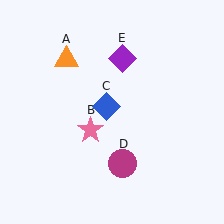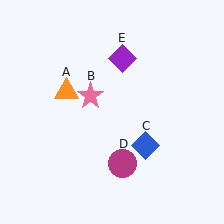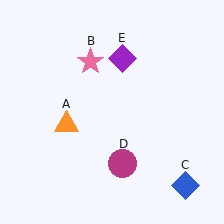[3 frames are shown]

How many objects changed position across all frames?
3 objects changed position: orange triangle (object A), pink star (object B), blue diamond (object C).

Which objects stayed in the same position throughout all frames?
Magenta circle (object D) and purple diamond (object E) remained stationary.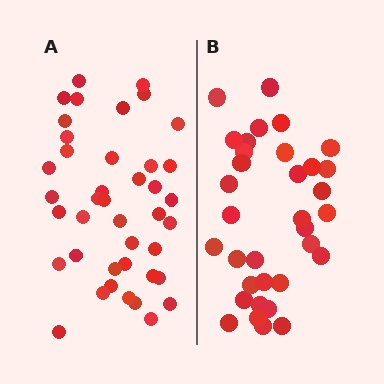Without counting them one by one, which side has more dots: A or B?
Region A (the left region) has more dots.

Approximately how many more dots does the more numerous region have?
Region A has roughly 8 or so more dots than region B.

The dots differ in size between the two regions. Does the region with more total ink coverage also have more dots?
No. Region B has more total ink coverage because its dots are larger, but region A actually contains more individual dots. Total area can be misleading — the number of items is what matters here.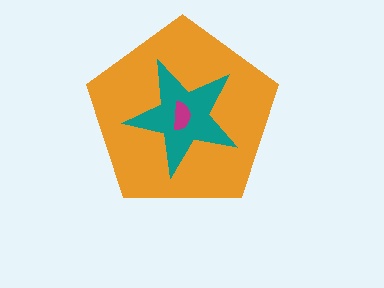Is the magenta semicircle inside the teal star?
Yes.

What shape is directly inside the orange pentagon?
The teal star.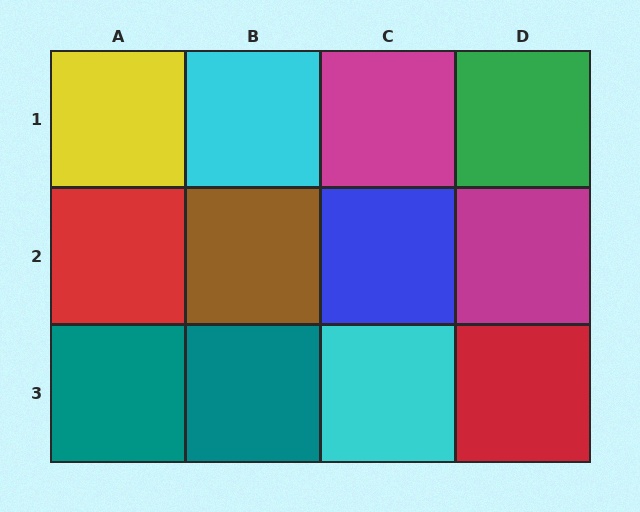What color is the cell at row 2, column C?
Blue.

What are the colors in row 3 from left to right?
Teal, teal, cyan, red.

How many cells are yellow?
1 cell is yellow.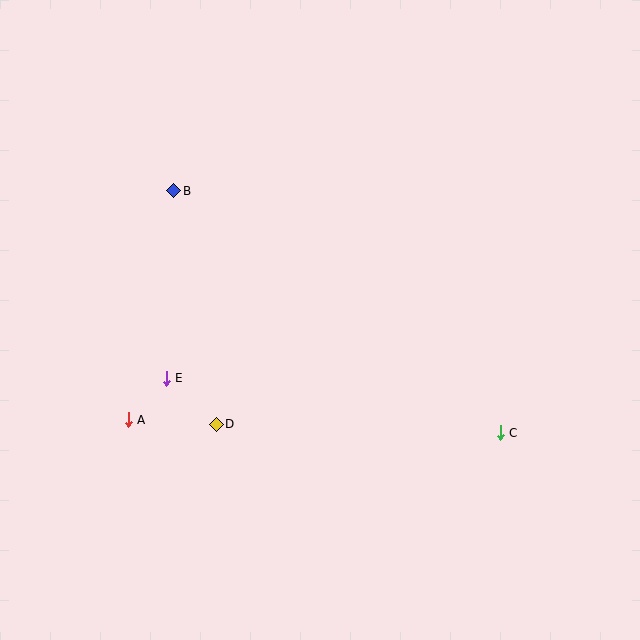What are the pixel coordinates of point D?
Point D is at (216, 424).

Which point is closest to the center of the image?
Point D at (216, 424) is closest to the center.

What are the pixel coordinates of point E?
Point E is at (166, 378).